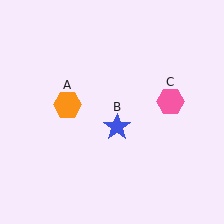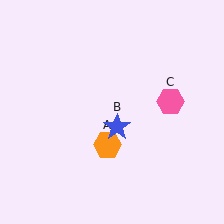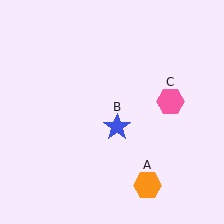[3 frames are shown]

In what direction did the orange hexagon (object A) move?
The orange hexagon (object A) moved down and to the right.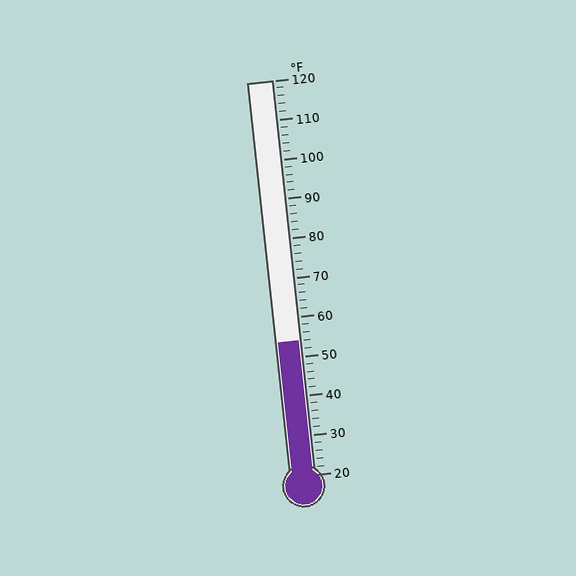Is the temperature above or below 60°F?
The temperature is below 60°F.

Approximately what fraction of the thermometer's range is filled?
The thermometer is filled to approximately 35% of its range.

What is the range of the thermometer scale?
The thermometer scale ranges from 20°F to 120°F.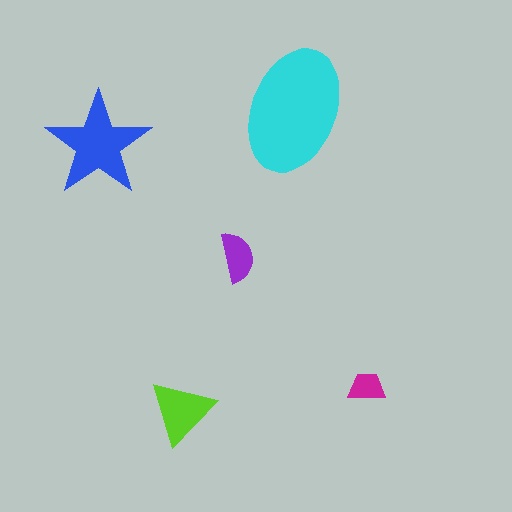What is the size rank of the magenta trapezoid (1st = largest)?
5th.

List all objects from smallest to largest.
The magenta trapezoid, the purple semicircle, the lime triangle, the blue star, the cyan ellipse.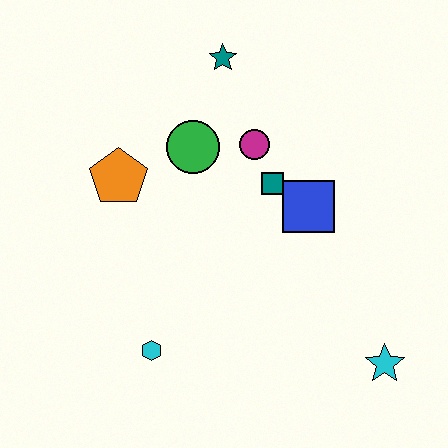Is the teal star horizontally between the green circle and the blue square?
Yes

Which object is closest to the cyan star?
The blue square is closest to the cyan star.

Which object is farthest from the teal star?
The cyan star is farthest from the teal star.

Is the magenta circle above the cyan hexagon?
Yes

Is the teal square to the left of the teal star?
No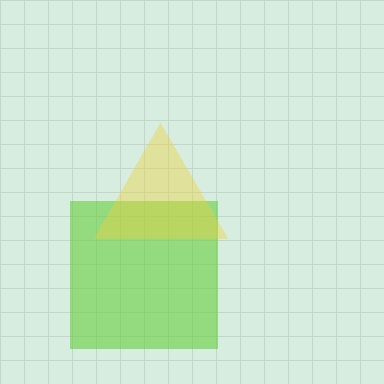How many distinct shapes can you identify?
There are 2 distinct shapes: a lime square, a yellow triangle.